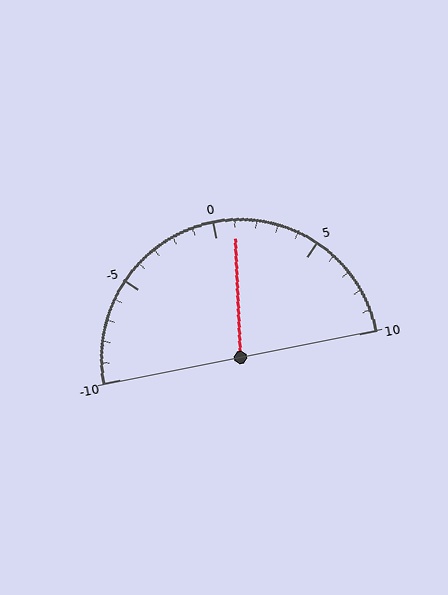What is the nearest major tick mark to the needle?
The nearest major tick mark is 0.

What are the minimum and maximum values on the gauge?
The gauge ranges from -10 to 10.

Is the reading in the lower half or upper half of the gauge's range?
The reading is in the upper half of the range (-10 to 10).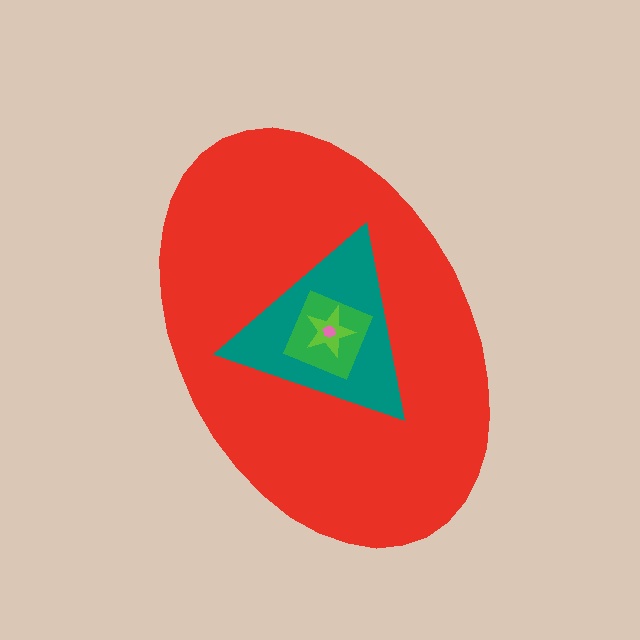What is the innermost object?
The pink hexagon.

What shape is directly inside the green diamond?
The lime star.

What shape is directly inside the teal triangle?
The green diamond.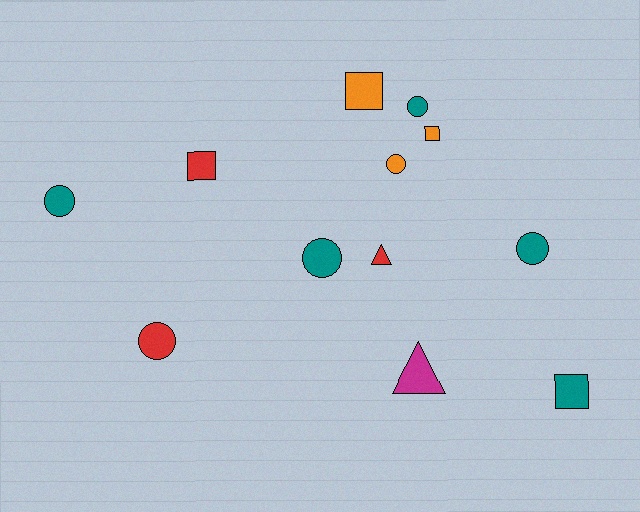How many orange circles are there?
There is 1 orange circle.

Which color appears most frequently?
Teal, with 5 objects.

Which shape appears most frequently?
Circle, with 6 objects.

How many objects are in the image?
There are 12 objects.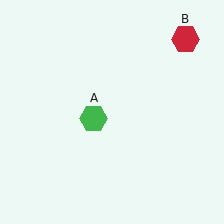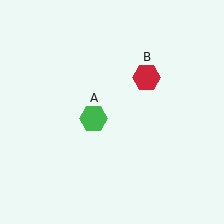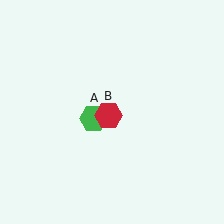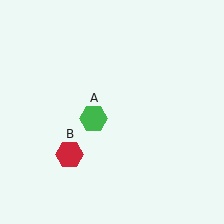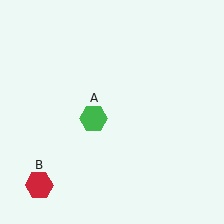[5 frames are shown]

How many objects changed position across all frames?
1 object changed position: red hexagon (object B).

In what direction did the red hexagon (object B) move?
The red hexagon (object B) moved down and to the left.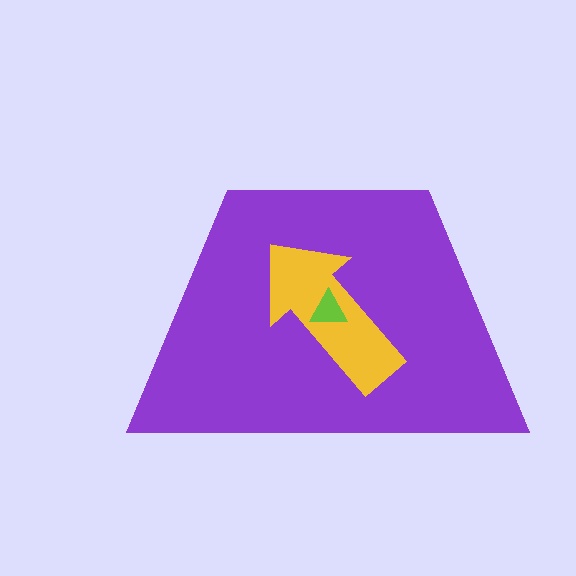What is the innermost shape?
The lime triangle.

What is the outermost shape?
The purple trapezoid.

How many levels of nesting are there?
3.